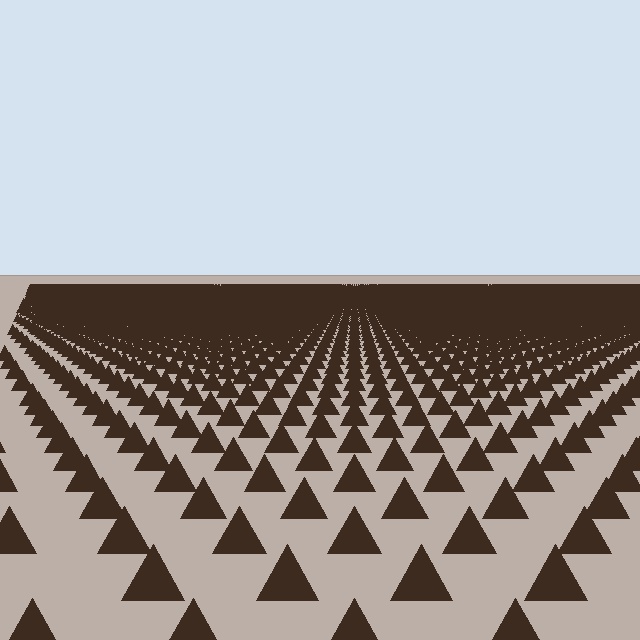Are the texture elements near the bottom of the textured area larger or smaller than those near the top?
Larger. Near the bottom, elements are closer to the viewer and appear at a bigger on-screen size.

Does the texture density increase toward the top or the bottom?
Density increases toward the top.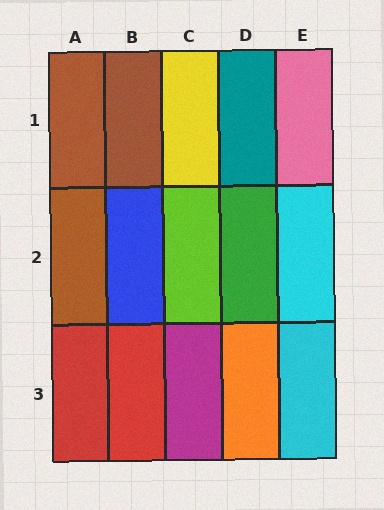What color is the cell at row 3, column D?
Orange.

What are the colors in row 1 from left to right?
Brown, brown, yellow, teal, pink.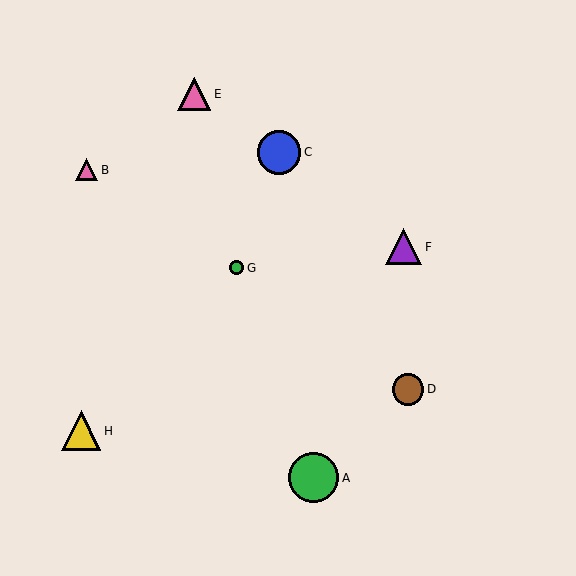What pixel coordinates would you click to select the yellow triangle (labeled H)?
Click at (81, 431) to select the yellow triangle H.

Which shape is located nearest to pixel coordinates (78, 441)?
The yellow triangle (labeled H) at (81, 431) is nearest to that location.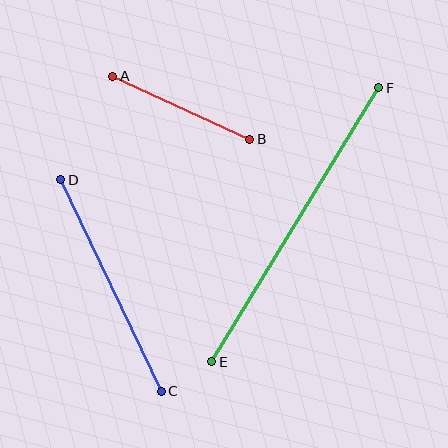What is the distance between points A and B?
The distance is approximately 151 pixels.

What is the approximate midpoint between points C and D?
The midpoint is at approximately (111, 286) pixels.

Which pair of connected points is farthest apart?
Points E and F are farthest apart.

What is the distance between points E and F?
The distance is approximately 321 pixels.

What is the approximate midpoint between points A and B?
The midpoint is at approximately (181, 108) pixels.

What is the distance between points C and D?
The distance is approximately 234 pixels.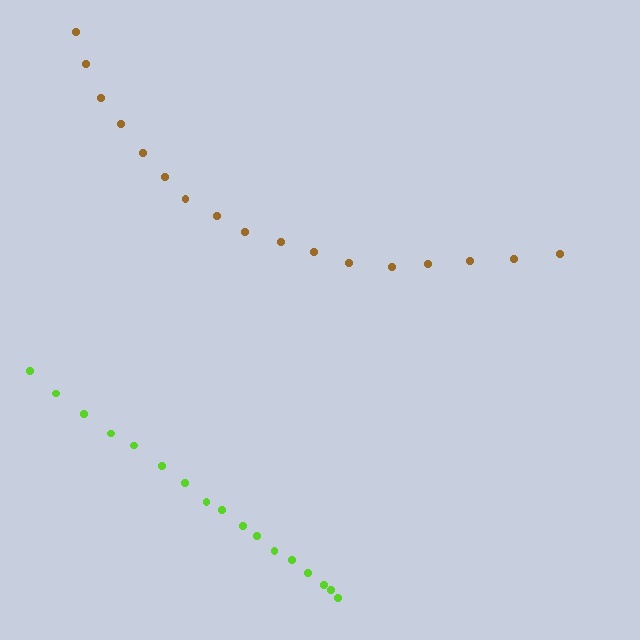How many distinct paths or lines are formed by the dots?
There are 2 distinct paths.